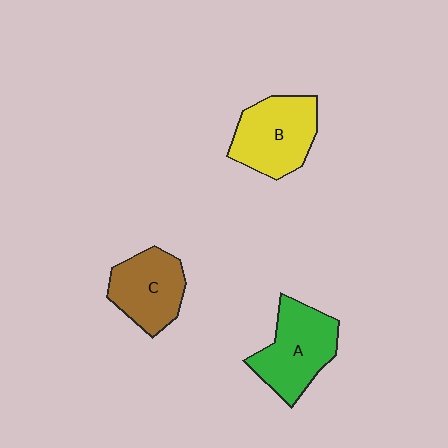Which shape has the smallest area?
Shape C (brown).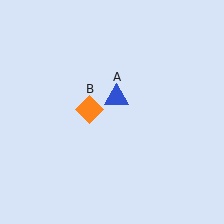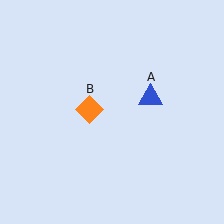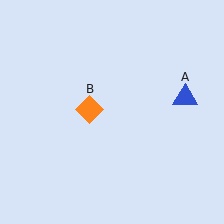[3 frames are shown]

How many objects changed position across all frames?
1 object changed position: blue triangle (object A).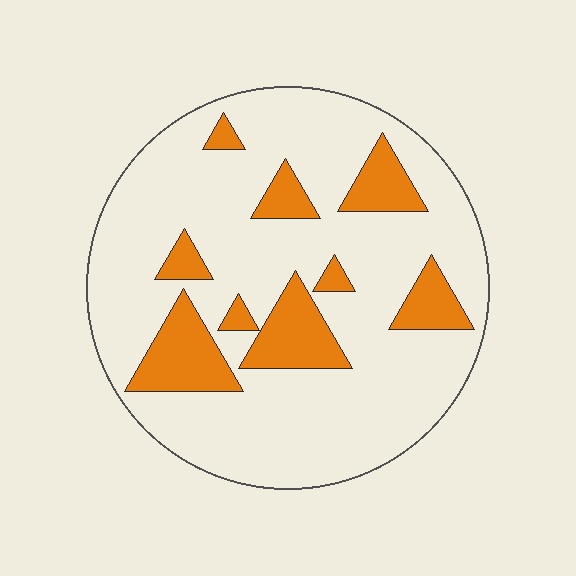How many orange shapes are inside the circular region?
9.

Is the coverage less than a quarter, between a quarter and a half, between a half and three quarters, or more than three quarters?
Less than a quarter.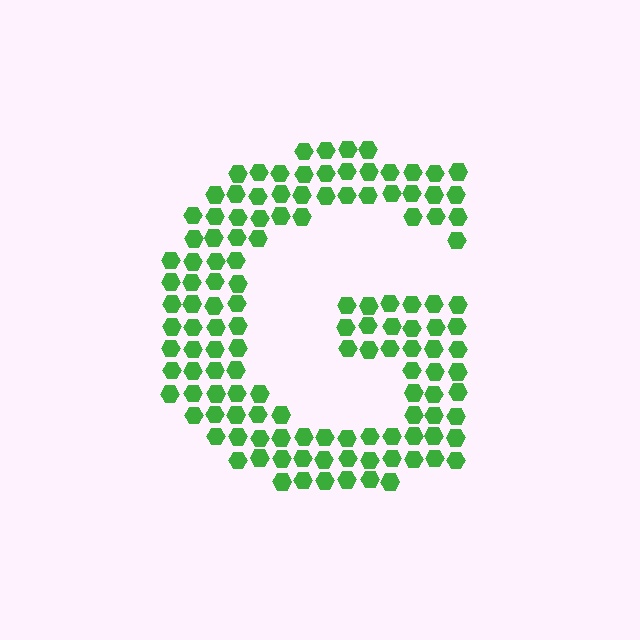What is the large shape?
The large shape is the letter G.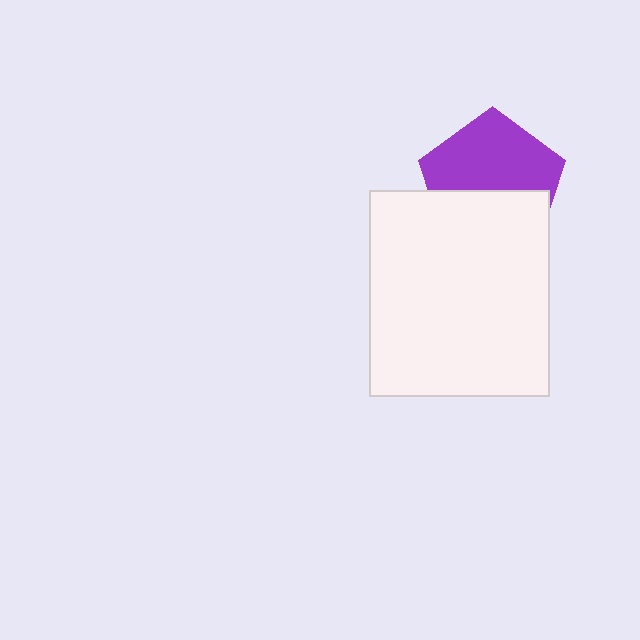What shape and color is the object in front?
The object in front is a white rectangle.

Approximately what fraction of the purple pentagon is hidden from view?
Roughly 44% of the purple pentagon is hidden behind the white rectangle.